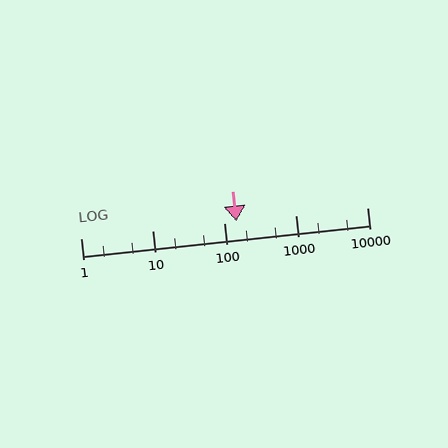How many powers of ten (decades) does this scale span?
The scale spans 4 decades, from 1 to 10000.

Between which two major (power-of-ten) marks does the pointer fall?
The pointer is between 100 and 1000.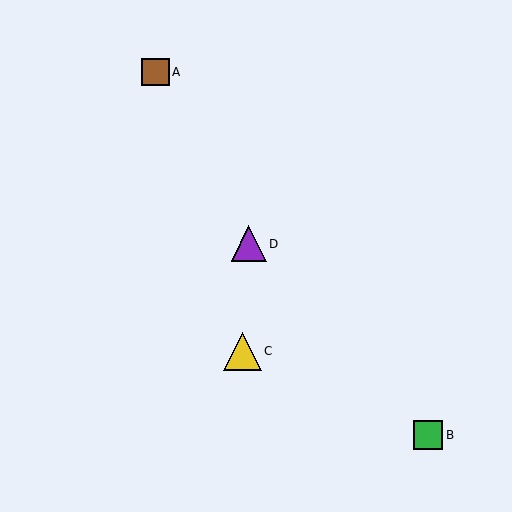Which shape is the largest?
The yellow triangle (labeled C) is the largest.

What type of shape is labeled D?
Shape D is a purple triangle.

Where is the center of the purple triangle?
The center of the purple triangle is at (249, 244).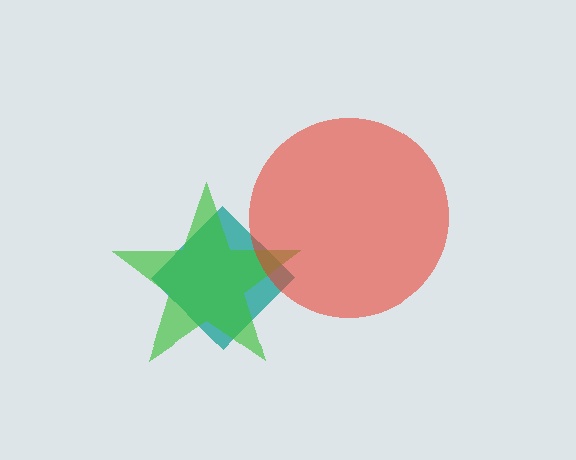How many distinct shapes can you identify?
There are 3 distinct shapes: a teal diamond, a green star, a red circle.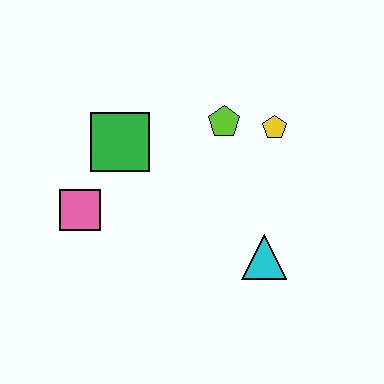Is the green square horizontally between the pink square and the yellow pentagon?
Yes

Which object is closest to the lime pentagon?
The yellow pentagon is closest to the lime pentagon.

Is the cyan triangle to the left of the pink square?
No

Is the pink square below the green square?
Yes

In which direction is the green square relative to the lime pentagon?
The green square is to the left of the lime pentagon.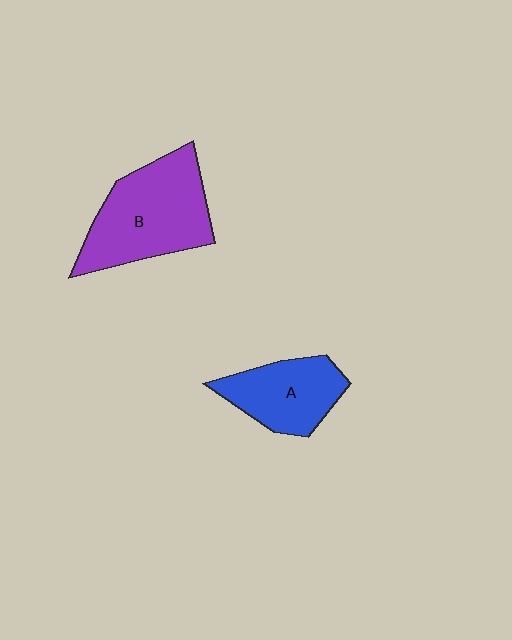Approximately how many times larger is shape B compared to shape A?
Approximately 1.5 times.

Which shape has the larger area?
Shape B (purple).